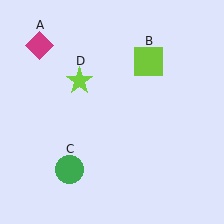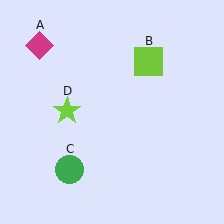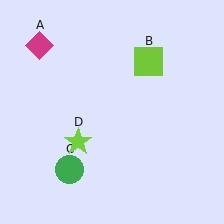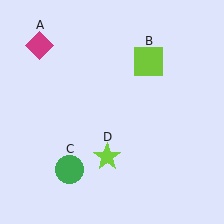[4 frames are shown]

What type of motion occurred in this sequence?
The lime star (object D) rotated counterclockwise around the center of the scene.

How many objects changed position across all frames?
1 object changed position: lime star (object D).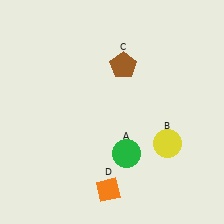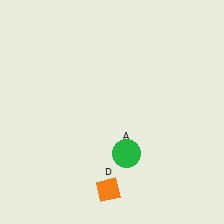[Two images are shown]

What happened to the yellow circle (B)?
The yellow circle (B) was removed in Image 2. It was in the bottom-right area of Image 1.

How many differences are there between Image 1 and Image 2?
There are 2 differences between the two images.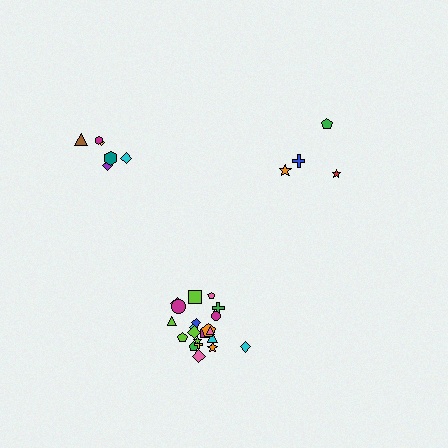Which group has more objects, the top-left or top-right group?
The top-left group.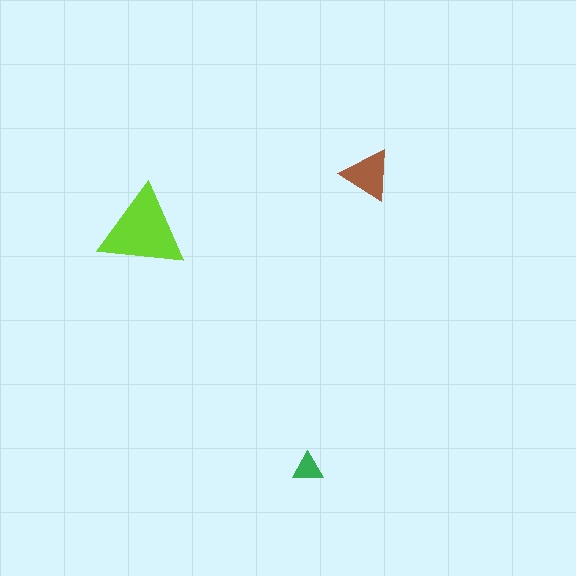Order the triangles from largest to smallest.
the lime one, the brown one, the green one.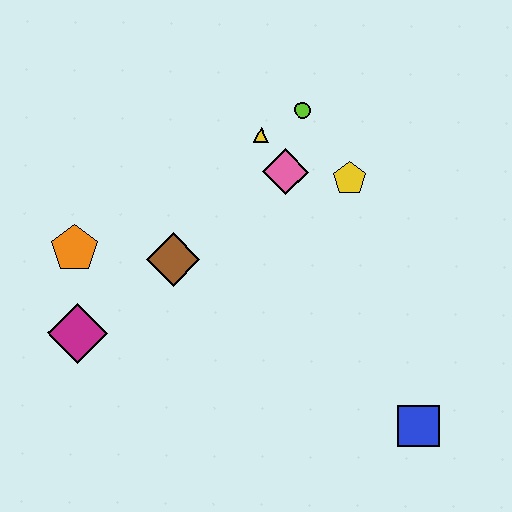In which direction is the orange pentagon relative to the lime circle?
The orange pentagon is to the left of the lime circle.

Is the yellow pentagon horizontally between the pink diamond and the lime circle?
No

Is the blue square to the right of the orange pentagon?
Yes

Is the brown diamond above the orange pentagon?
No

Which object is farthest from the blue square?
The orange pentagon is farthest from the blue square.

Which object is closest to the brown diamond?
The orange pentagon is closest to the brown diamond.